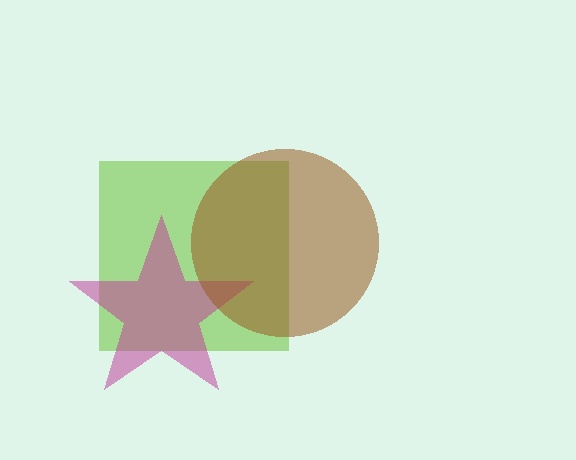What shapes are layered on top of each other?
The layered shapes are: a lime square, a magenta star, a brown circle.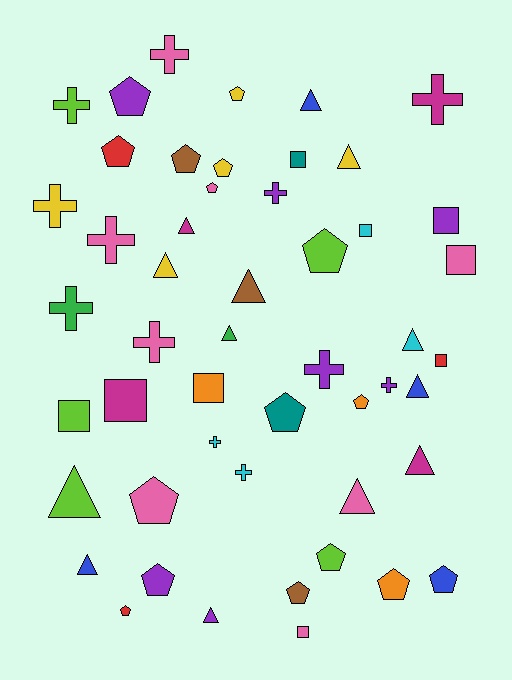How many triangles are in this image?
There are 13 triangles.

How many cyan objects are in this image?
There are 4 cyan objects.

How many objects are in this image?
There are 50 objects.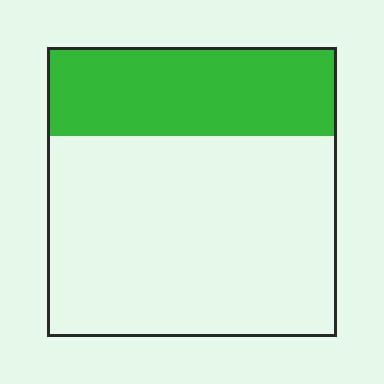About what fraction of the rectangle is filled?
About one third (1/3).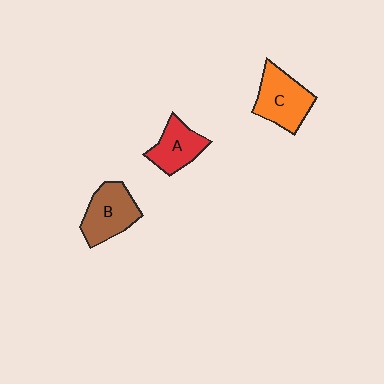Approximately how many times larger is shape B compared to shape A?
Approximately 1.2 times.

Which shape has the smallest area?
Shape A (red).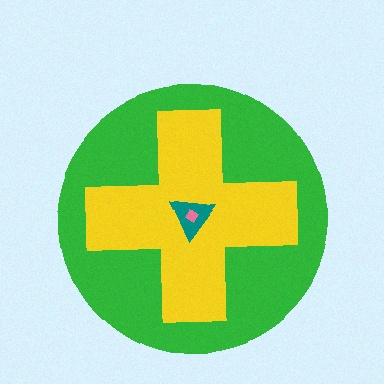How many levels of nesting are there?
4.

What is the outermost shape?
The green circle.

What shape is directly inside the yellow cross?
The teal triangle.